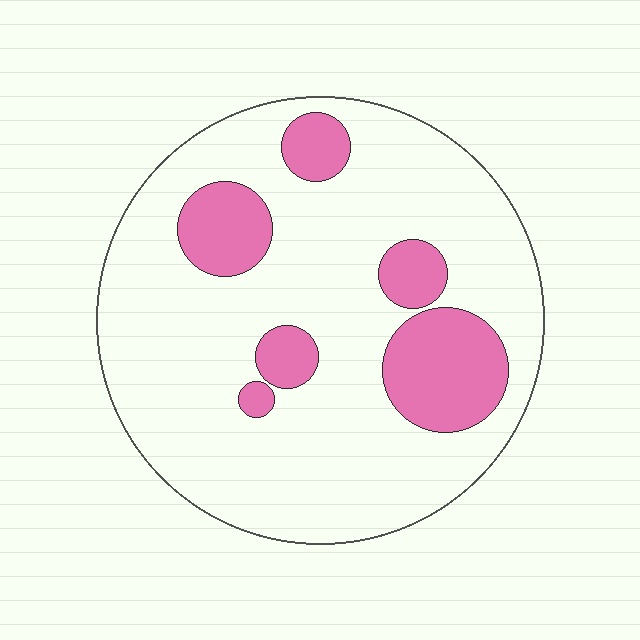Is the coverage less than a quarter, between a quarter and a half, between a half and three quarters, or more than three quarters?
Less than a quarter.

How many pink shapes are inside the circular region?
6.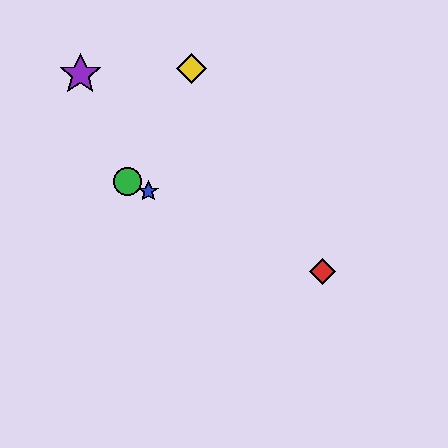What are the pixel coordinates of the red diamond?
The red diamond is at (322, 271).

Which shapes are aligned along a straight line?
The red diamond, the blue star, the green circle are aligned along a straight line.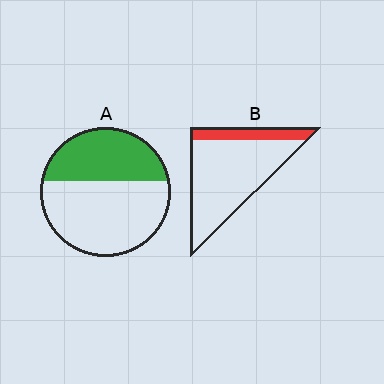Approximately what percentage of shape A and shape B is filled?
A is approximately 40% and B is approximately 20%.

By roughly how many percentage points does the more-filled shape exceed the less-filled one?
By roughly 20 percentage points (A over B).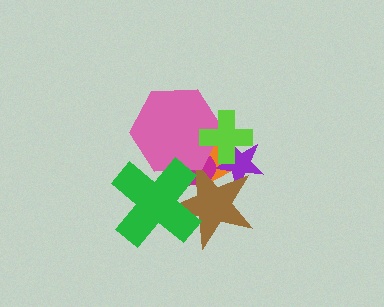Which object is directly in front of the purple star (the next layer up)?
The brown star is directly in front of the purple star.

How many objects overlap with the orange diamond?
5 objects overlap with the orange diamond.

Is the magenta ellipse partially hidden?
Yes, it is partially covered by another shape.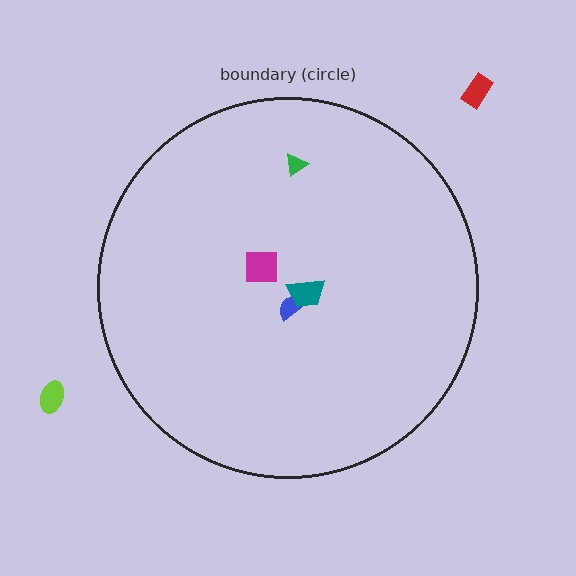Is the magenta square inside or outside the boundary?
Inside.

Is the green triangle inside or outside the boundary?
Inside.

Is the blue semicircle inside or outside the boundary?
Inside.